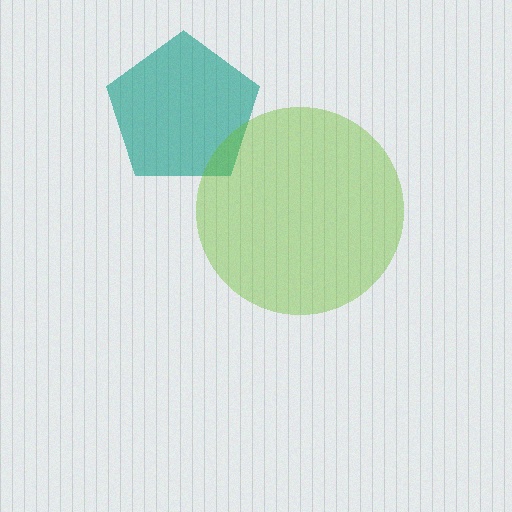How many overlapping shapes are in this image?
There are 2 overlapping shapes in the image.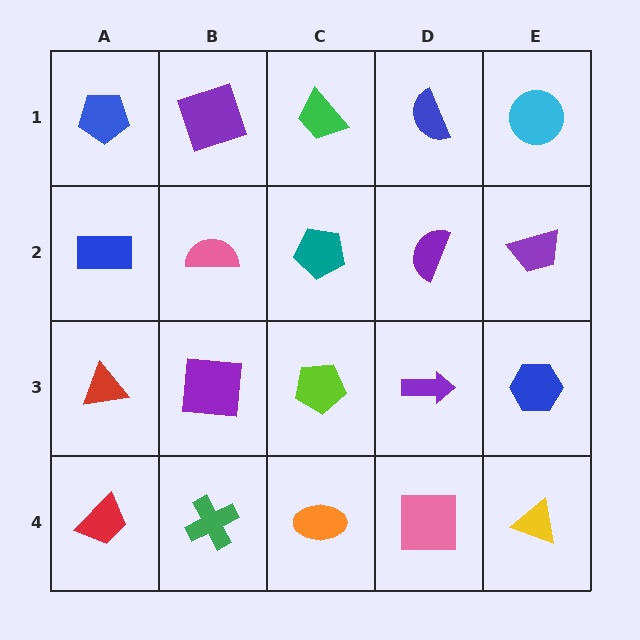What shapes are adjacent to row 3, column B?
A pink semicircle (row 2, column B), a green cross (row 4, column B), a red triangle (row 3, column A), a lime pentagon (row 3, column C).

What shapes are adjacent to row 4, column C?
A lime pentagon (row 3, column C), a green cross (row 4, column B), a pink square (row 4, column D).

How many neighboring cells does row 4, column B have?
3.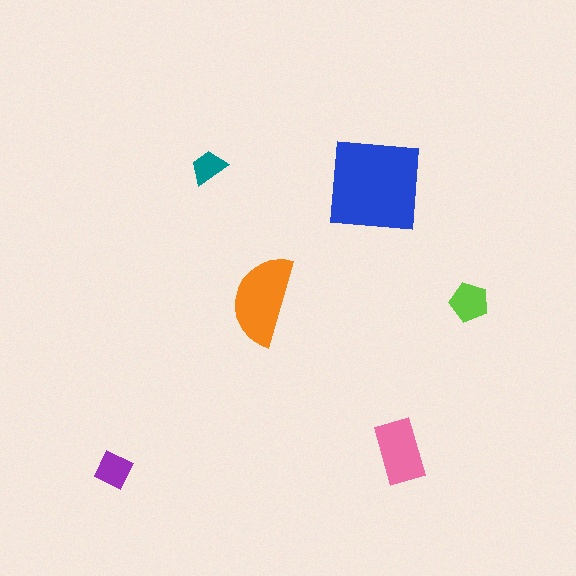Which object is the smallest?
The teal trapezoid.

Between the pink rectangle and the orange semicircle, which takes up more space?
The orange semicircle.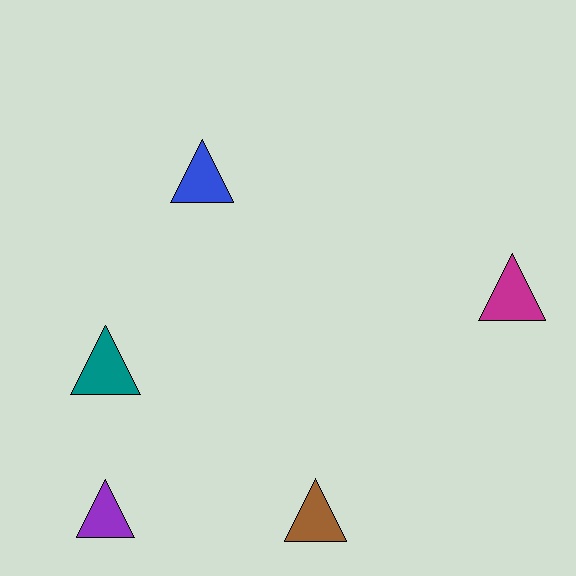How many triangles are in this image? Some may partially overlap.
There are 5 triangles.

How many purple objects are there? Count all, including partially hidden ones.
There is 1 purple object.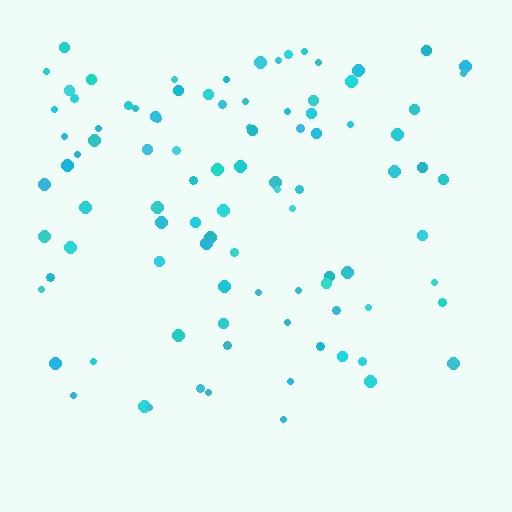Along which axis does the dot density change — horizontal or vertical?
Vertical.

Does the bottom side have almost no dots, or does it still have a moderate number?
Still a moderate number, just noticeably fewer than the top.